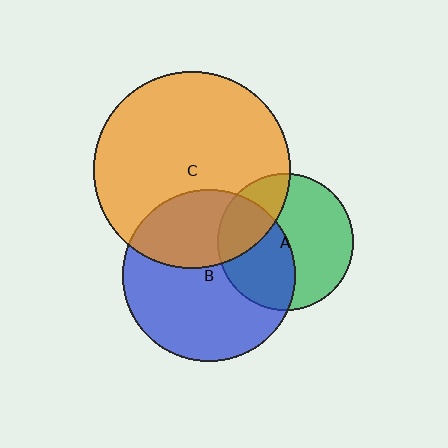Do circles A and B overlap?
Yes.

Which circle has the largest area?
Circle C (orange).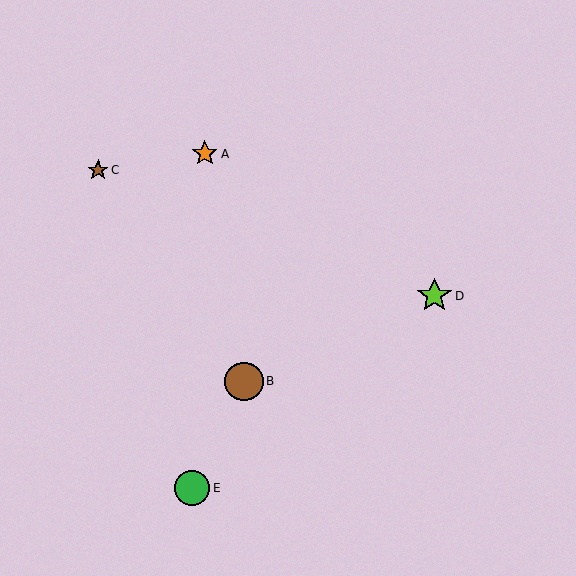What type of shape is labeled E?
Shape E is a green circle.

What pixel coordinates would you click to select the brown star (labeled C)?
Click at (98, 170) to select the brown star C.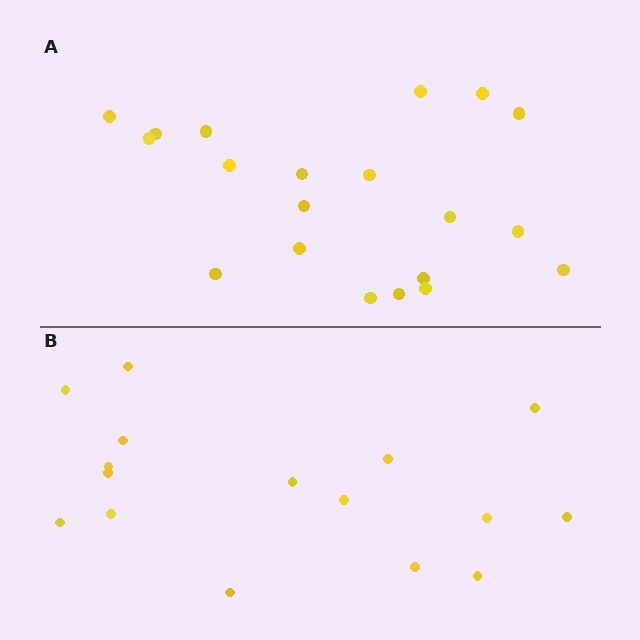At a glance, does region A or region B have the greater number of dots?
Region A (the top region) has more dots.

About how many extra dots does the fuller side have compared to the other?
Region A has about 4 more dots than region B.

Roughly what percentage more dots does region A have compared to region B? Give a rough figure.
About 25% more.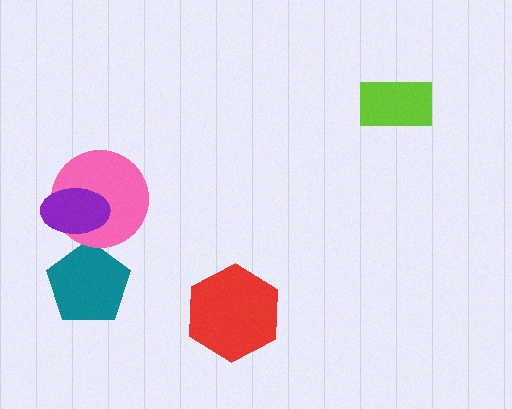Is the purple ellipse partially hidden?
No, no other shape covers it.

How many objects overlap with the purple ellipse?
1 object overlaps with the purple ellipse.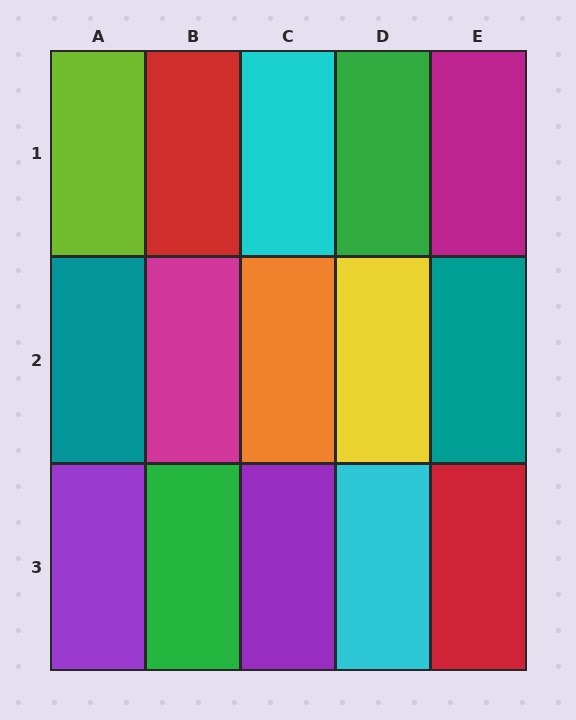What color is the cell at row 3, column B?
Green.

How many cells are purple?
2 cells are purple.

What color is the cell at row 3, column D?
Cyan.